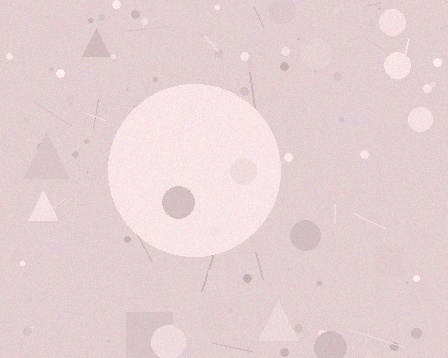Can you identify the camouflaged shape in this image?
The camouflaged shape is a circle.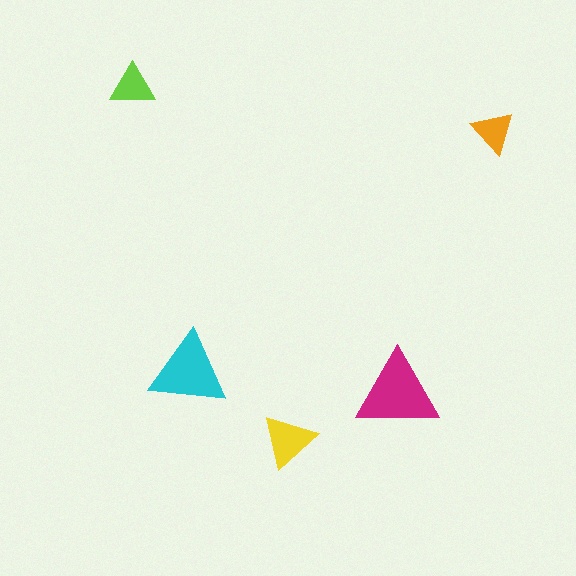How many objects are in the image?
There are 5 objects in the image.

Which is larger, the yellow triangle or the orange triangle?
The yellow one.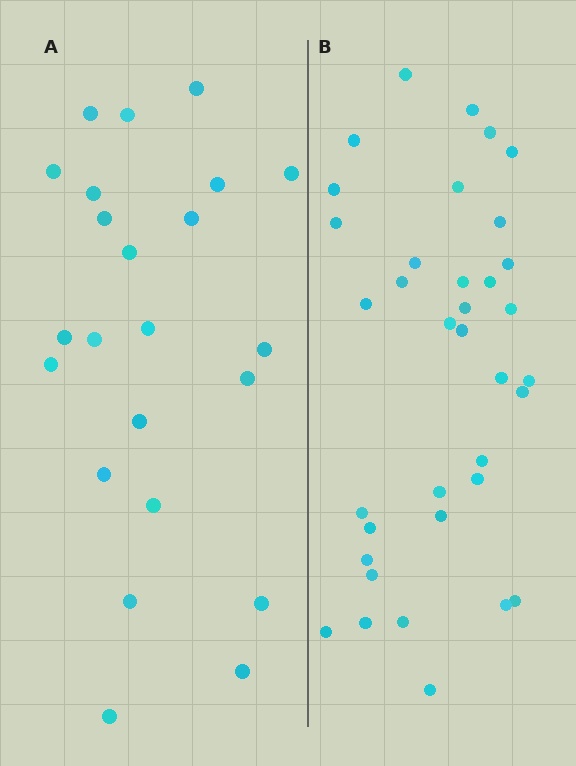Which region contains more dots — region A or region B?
Region B (the right region) has more dots.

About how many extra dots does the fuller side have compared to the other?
Region B has approximately 15 more dots than region A.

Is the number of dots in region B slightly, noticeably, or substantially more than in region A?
Region B has substantially more. The ratio is roughly 1.6 to 1.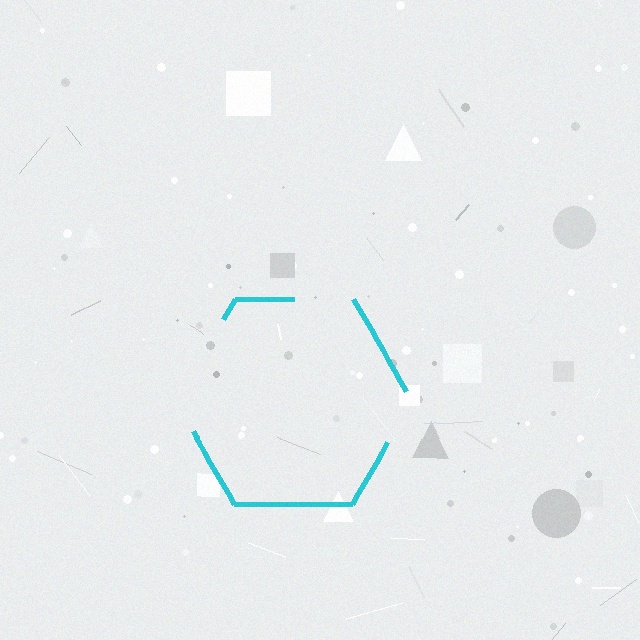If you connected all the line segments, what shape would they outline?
They would outline a hexagon.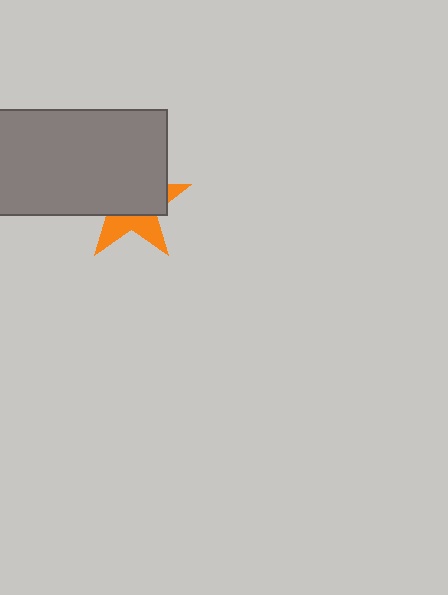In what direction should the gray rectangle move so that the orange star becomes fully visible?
The gray rectangle should move up. That is the shortest direction to clear the overlap and leave the orange star fully visible.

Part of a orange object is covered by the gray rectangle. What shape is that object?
It is a star.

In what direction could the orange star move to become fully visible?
The orange star could move down. That would shift it out from behind the gray rectangle entirely.